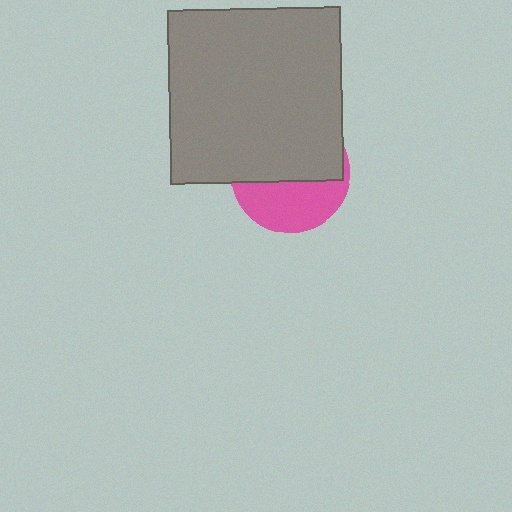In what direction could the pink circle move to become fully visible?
The pink circle could move down. That would shift it out from behind the gray square entirely.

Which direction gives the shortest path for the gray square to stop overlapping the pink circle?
Moving up gives the shortest separation.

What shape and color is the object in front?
The object in front is a gray square.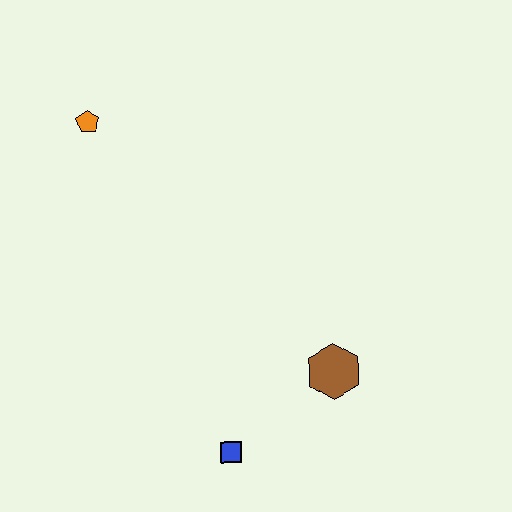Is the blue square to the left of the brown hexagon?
Yes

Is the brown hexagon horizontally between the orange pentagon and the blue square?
No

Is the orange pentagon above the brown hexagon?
Yes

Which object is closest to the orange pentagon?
The brown hexagon is closest to the orange pentagon.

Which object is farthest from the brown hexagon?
The orange pentagon is farthest from the brown hexagon.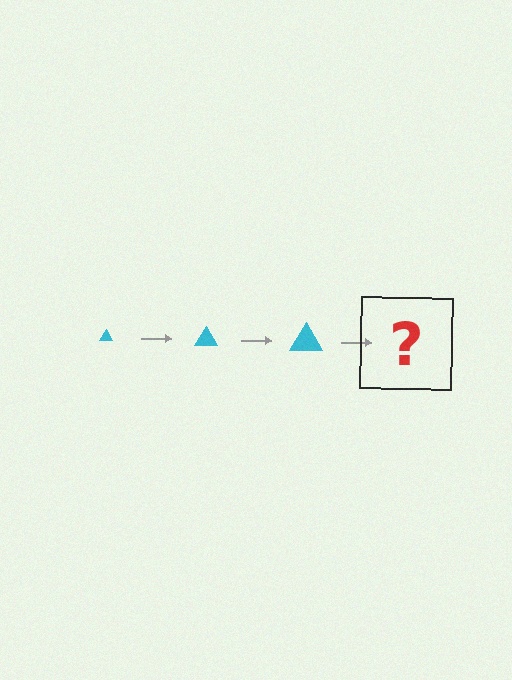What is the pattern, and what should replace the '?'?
The pattern is that the triangle gets progressively larger each step. The '?' should be a cyan triangle, larger than the previous one.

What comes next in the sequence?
The next element should be a cyan triangle, larger than the previous one.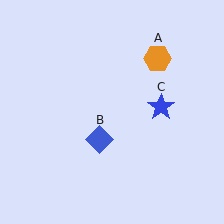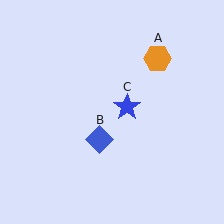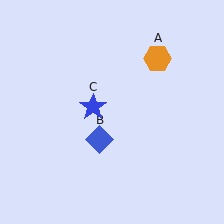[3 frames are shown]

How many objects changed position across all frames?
1 object changed position: blue star (object C).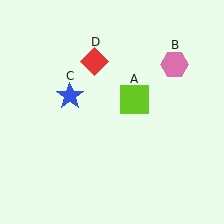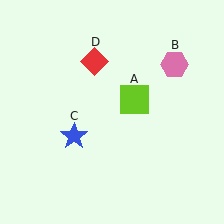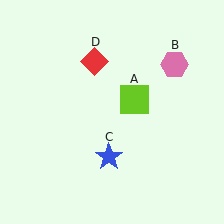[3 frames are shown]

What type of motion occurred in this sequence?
The blue star (object C) rotated counterclockwise around the center of the scene.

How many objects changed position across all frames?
1 object changed position: blue star (object C).